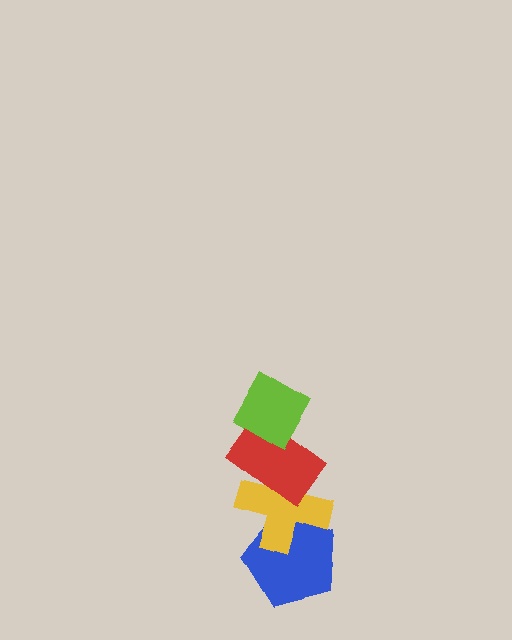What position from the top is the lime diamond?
The lime diamond is 1st from the top.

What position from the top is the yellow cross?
The yellow cross is 3rd from the top.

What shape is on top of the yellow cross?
The red rectangle is on top of the yellow cross.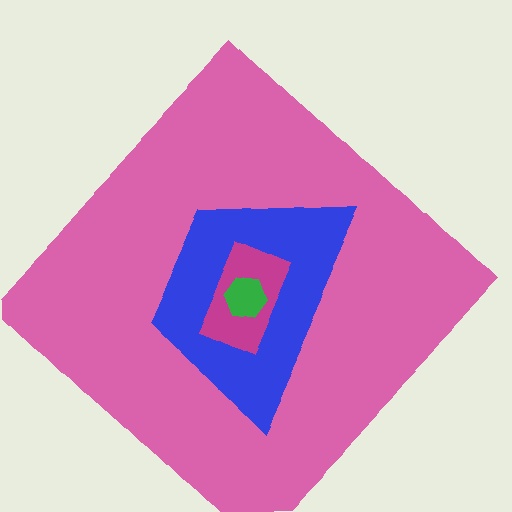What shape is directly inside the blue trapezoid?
The magenta rectangle.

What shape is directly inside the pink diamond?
The blue trapezoid.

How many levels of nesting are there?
4.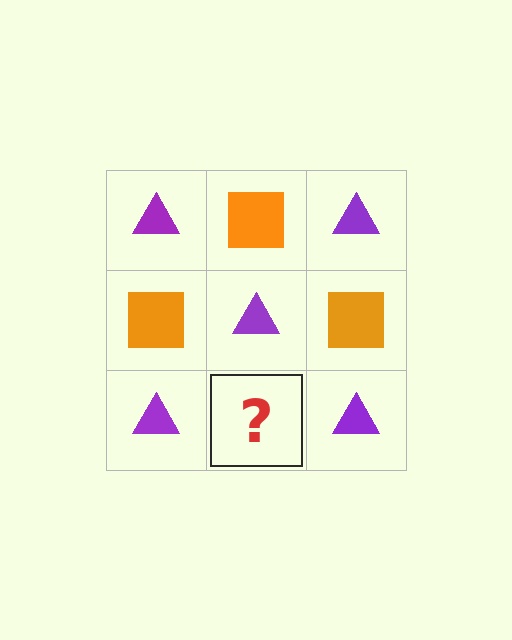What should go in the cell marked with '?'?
The missing cell should contain an orange square.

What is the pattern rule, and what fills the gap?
The rule is that it alternates purple triangle and orange square in a checkerboard pattern. The gap should be filled with an orange square.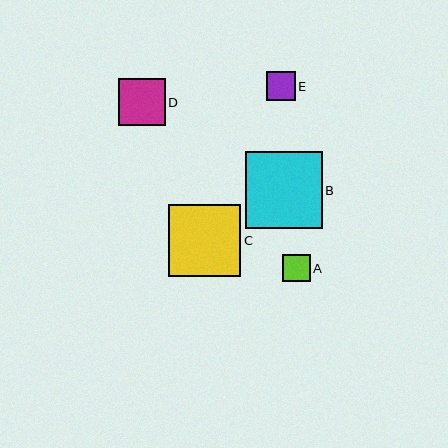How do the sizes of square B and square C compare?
Square B and square C are approximately the same size.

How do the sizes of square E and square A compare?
Square E and square A are approximately the same size.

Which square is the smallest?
Square A is the smallest with a size of approximately 27 pixels.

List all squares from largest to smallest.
From largest to smallest: B, C, D, E, A.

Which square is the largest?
Square B is the largest with a size of approximately 77 pixels.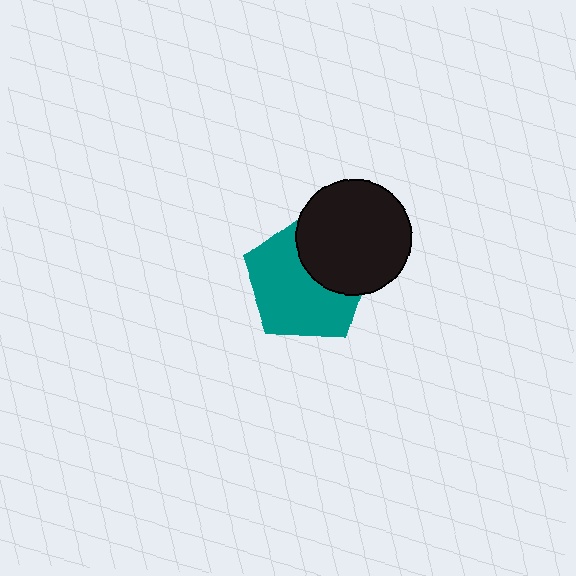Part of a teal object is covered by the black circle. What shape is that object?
It is a pentagon.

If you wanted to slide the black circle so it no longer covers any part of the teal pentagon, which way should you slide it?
Slide it toward the upper-right — that is the most direct way to separate the two shapes.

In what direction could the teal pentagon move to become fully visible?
The teal pentagon could move toward the lower-left. That would shift it out from behind the black circle entirely.